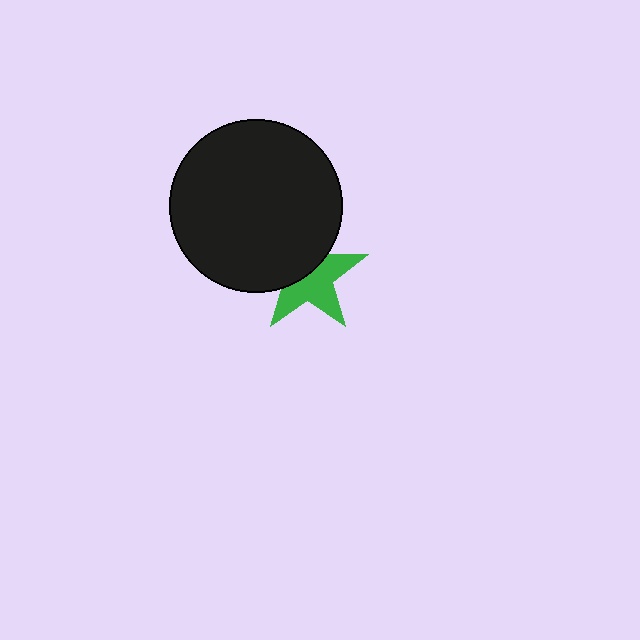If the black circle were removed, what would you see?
You would see the complete green star.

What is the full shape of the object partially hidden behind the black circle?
The partially hidden object is a green star.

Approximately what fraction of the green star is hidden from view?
Roughly 44% of the green star is hidden behind the black circle.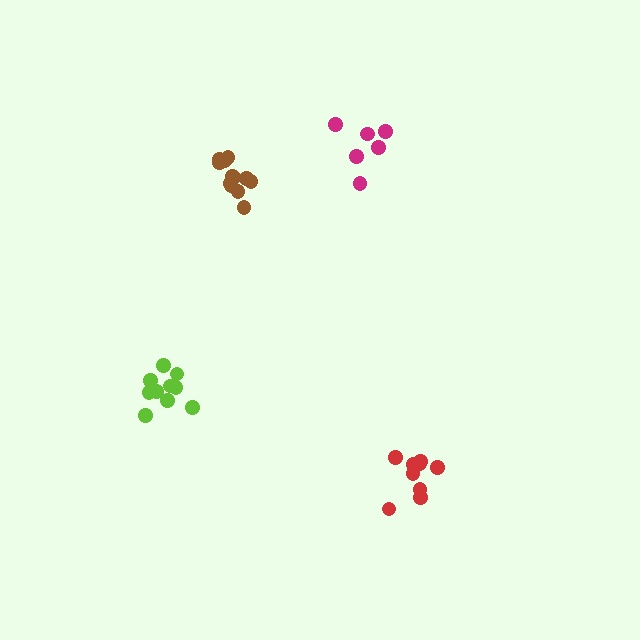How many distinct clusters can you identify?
There are 4 distinct clusters.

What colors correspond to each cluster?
The clusters are colored: lime, magenta, red, brown.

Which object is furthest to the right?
The red cluster is rightmost.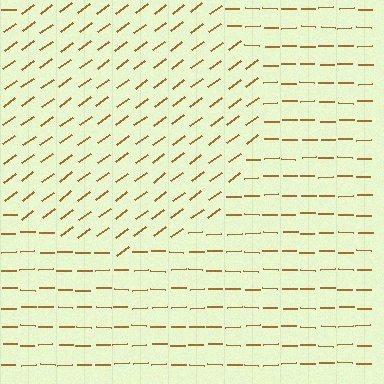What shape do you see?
I see a circle.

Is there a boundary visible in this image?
Yes, there is a texture boundary formed by a change in line orientation.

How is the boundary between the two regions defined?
The boundary is defined purely by a change in line orientation (approximately 36 degrees difference). All lines are the same color and thickness.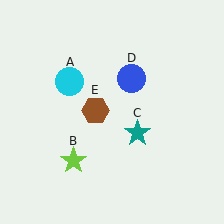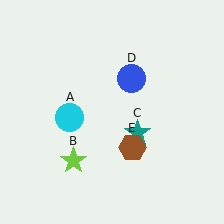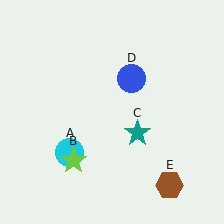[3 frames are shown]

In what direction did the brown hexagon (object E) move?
The brown hexagon (object E) moved down and to the right.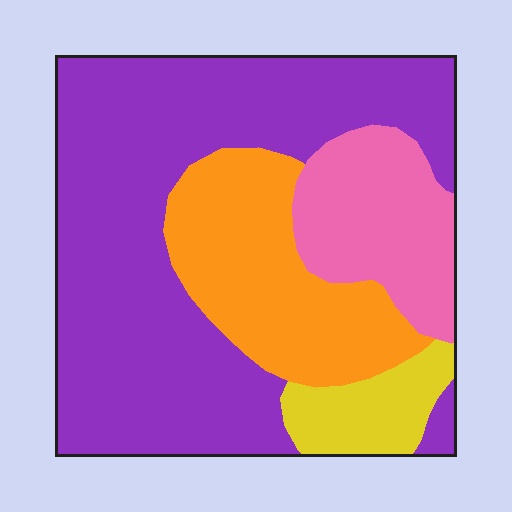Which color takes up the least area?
Yellow, at roughly 10%.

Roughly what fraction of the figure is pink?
Pink covers about 15% of the figure.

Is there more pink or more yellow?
Pink.